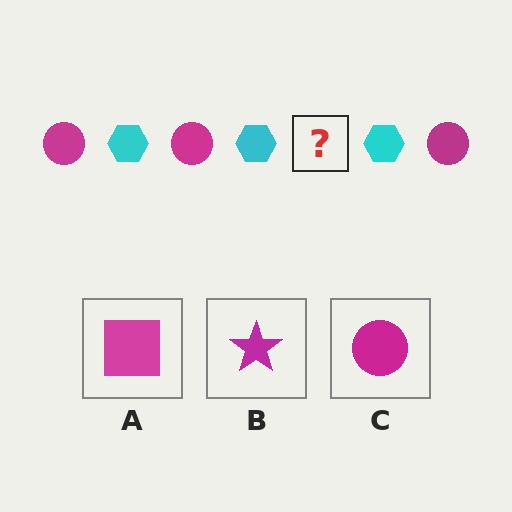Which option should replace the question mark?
Option C.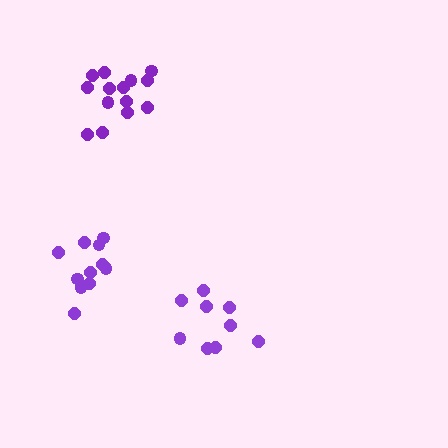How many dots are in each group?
Group 1: 9 dots, Group 2: 11 dots, Group 3: 14 dots (34 total).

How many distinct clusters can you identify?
There are 3 distinct clusters.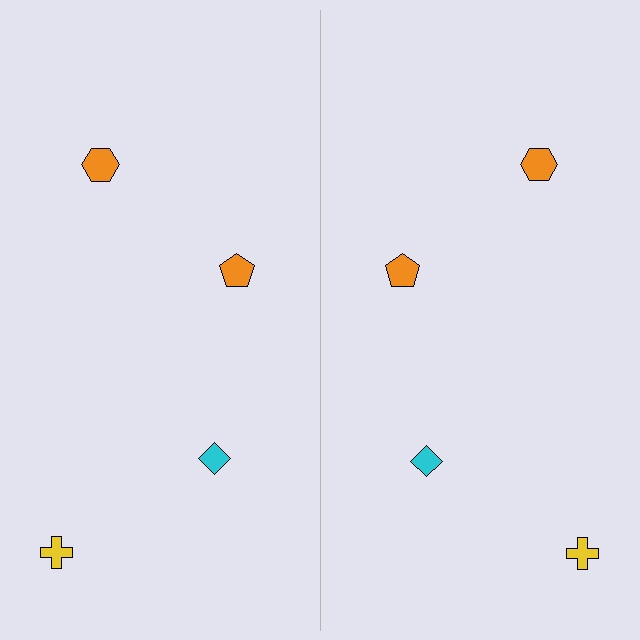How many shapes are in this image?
There are 8 shapes in this image.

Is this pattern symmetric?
Yes, this pattern has bilateral (reflection) symmetry.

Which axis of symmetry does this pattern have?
The pattern has a vertical axis of symmetry running through the center of the image.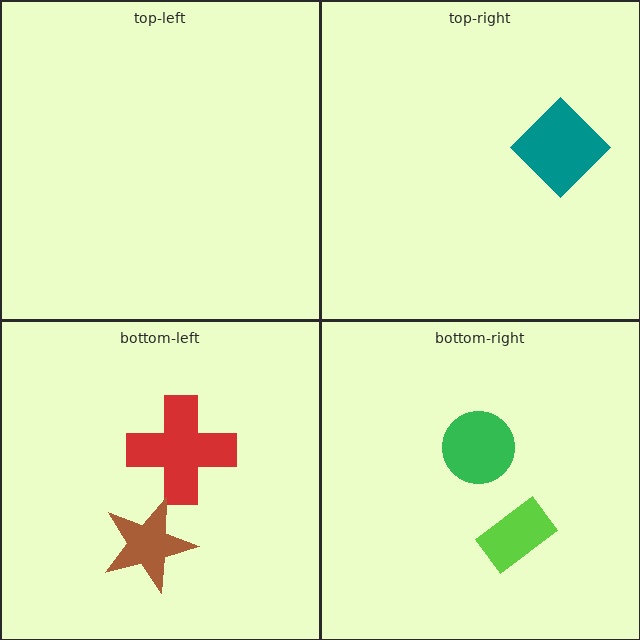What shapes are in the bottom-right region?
The lime rectangle, the green circle.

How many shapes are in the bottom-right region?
2.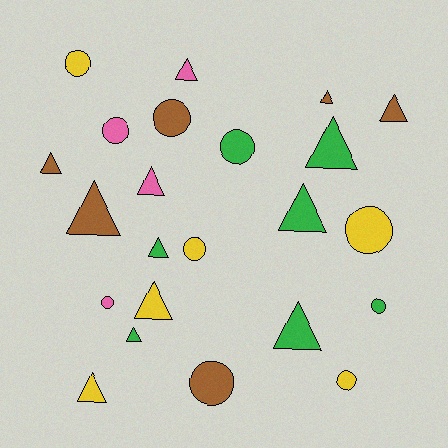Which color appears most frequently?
Green, with 7 objects.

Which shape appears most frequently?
Triangle, with 13 objects.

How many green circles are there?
There are 2 green circles.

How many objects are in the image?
There are 23 objects.